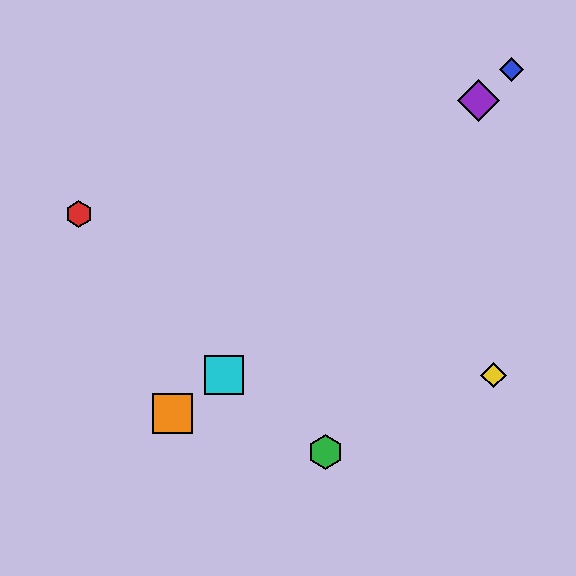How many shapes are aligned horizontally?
2 shapes (the yellow diamond, the cyan square) are aligned horizontally.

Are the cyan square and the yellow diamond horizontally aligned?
Yes, both are at y≈375.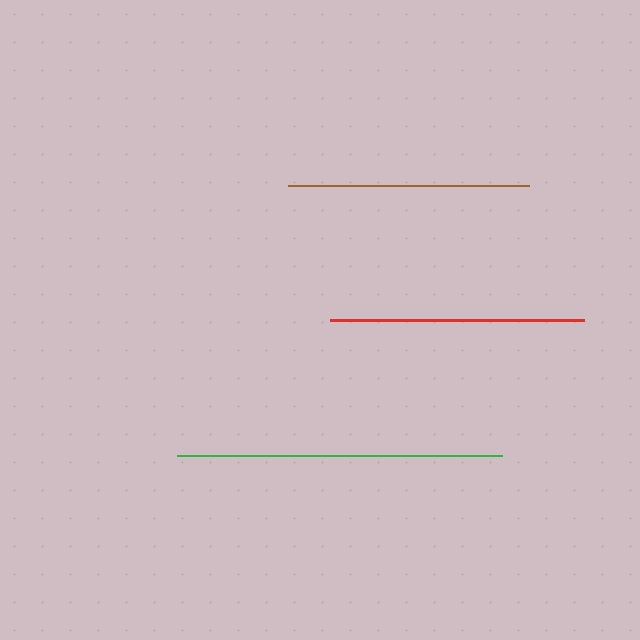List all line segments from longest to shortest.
From longest to shortest: green, red, brown.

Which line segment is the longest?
The green line is the longest at approximately 325 pixels.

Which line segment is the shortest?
The brown line is the shortest at approximately 241 pixels.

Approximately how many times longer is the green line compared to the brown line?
The green line is approximately 1.3 times the length of the brown line.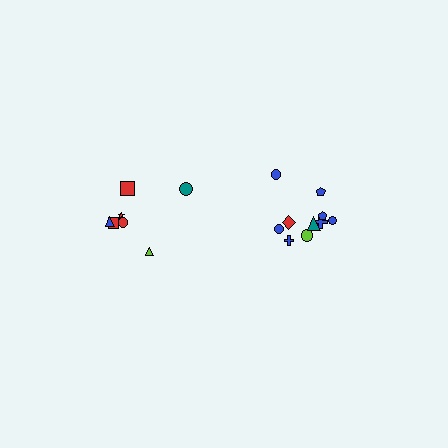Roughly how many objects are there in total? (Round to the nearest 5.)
Roughly 15 objects in total.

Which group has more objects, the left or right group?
The right group.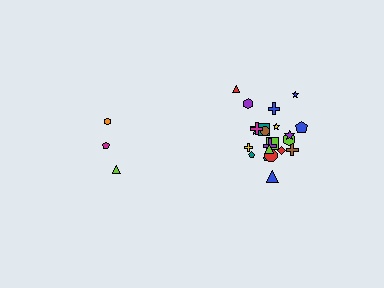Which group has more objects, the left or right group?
The right group.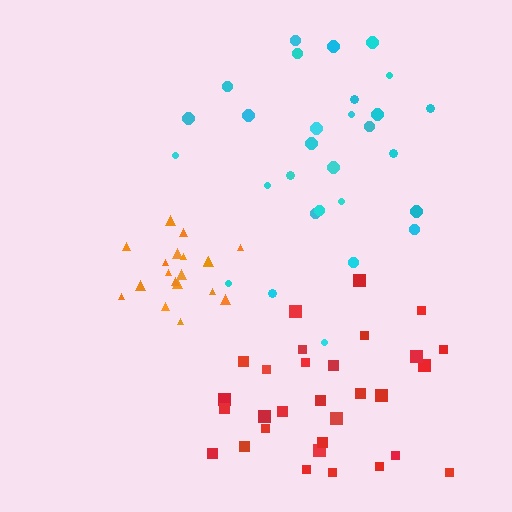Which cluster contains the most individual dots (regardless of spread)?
Red (30).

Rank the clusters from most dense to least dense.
orange, red, cyan.